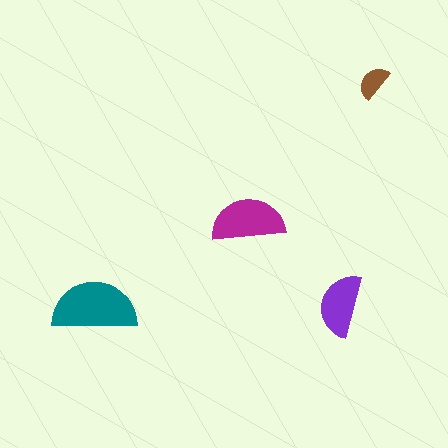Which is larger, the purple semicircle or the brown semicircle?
The purple one.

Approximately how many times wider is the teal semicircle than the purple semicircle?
About 1.5 times wider.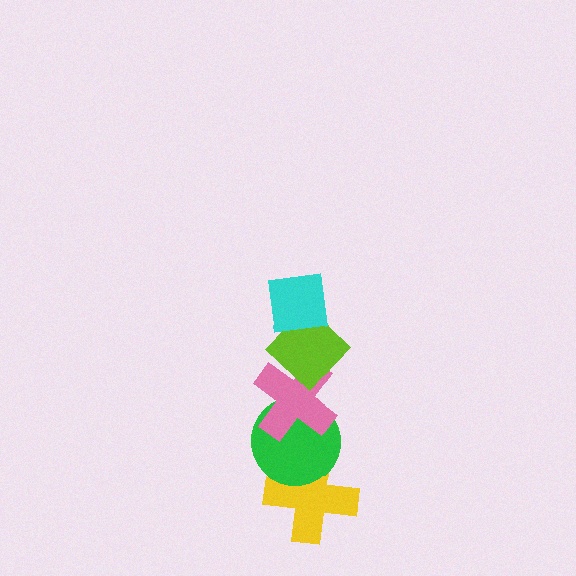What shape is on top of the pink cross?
The lime diamond is on top of the pink cross.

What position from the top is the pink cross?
The pink cross is 3rd from the top.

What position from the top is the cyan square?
The cyan square is 1st from the top.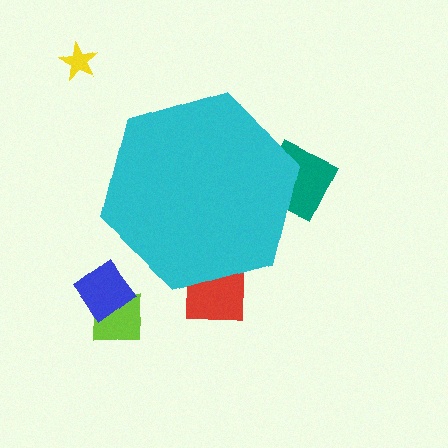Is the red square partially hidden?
Yes, the red square is partially hidden behind the cyan hexagon.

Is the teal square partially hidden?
Yes, the teal square is partially hidden behind the cyan hexagon.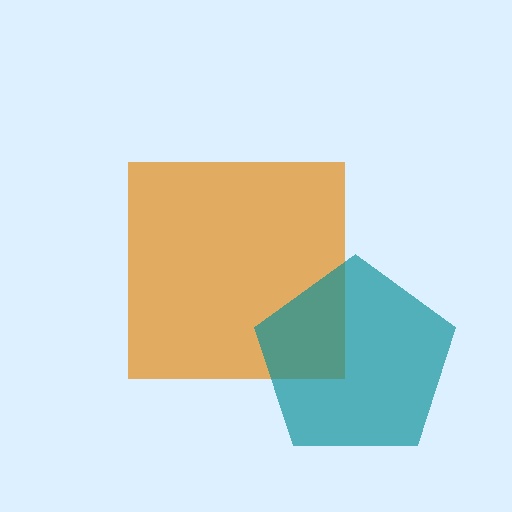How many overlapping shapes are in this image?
There are 2 overlapping shapes in the image.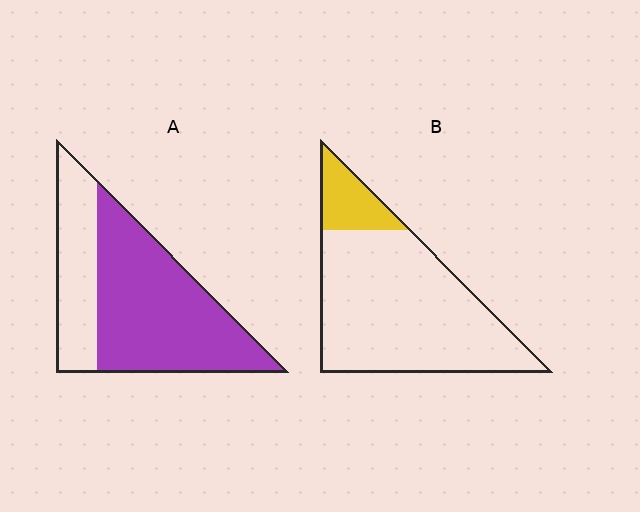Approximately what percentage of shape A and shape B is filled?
A is approximately 70% and B is approximately 15%.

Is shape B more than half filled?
No.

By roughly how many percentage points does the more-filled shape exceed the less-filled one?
By roughly 55 percentage points (A over B).